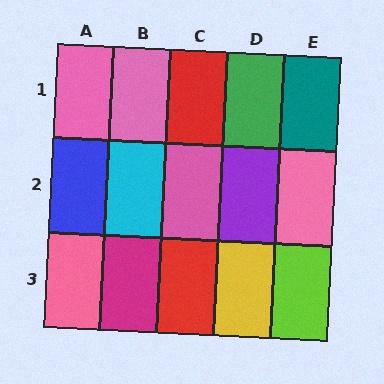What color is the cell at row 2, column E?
Pink.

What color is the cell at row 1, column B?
Pink.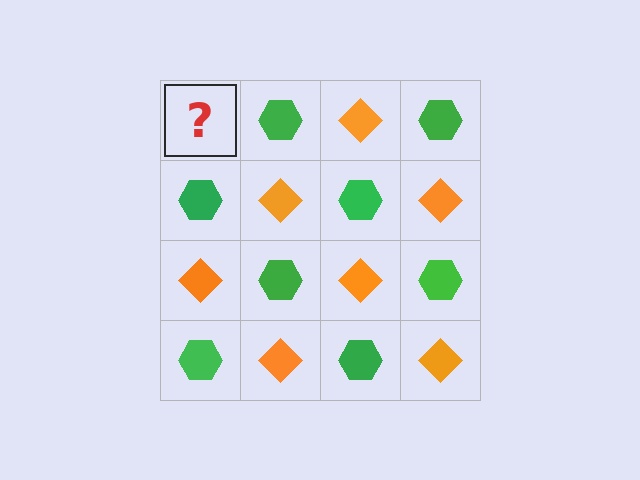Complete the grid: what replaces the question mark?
The question mark should be replaced with an orange diamond.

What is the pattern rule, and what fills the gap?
The rule is that it alternates orange diamond and green hexagon in a checkerboard pattern. The gap should be filled with an orange diamond.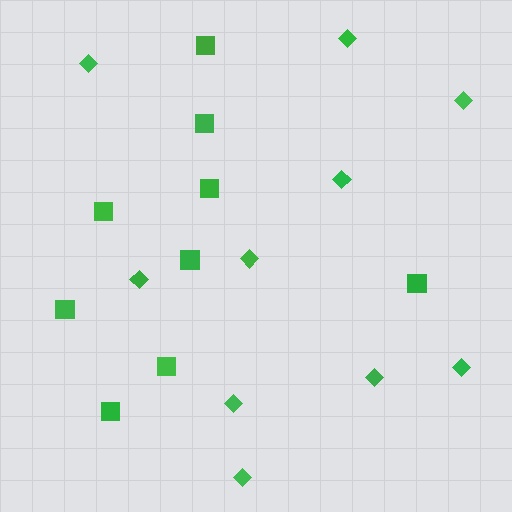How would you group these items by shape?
There are 2 groups: one group of diamonds (10) and one group of squares (9).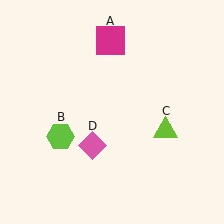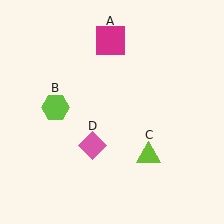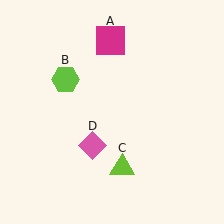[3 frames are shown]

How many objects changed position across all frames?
2 objects changed position: lime hexagon (object B), lime triangle (object C).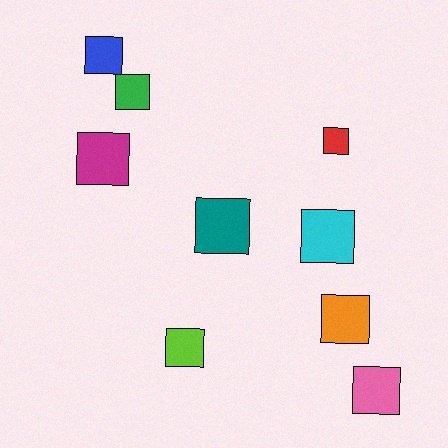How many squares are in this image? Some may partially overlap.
There are 9 squares.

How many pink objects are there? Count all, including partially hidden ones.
There is 1 pink object.